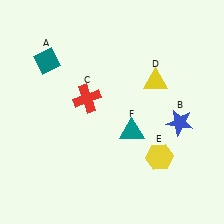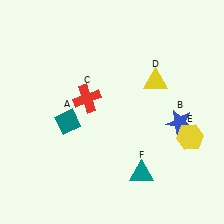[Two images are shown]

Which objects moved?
The objects that moved are: the teal diamond (A), the yellow hexagon (E), the teal triangle (F).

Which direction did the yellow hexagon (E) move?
The yellow hexagon (E) moved right.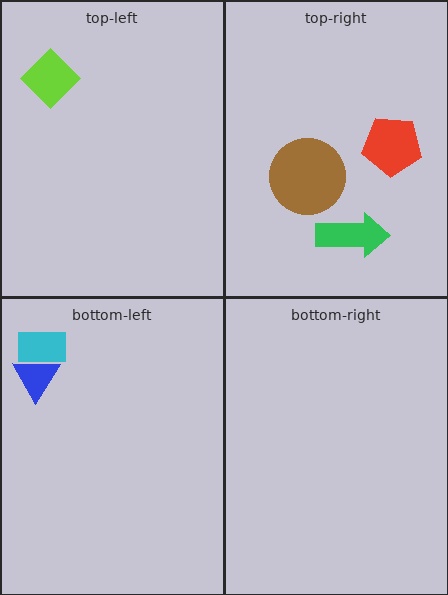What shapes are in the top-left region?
The lime diamond.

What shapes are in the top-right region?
The brown circle, the green arrow, the red pentagon.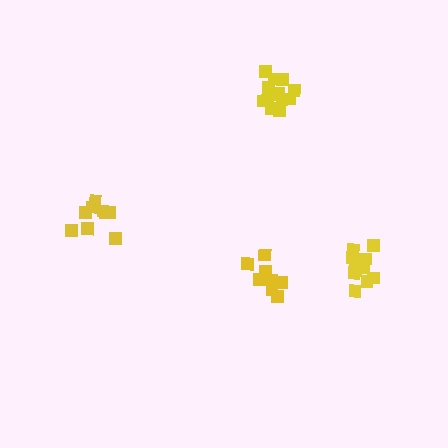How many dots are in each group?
Group 1: 9 dots, Group 2: 13 dots, Group 3: 12 dots, Group 4: 9 dots (43 total).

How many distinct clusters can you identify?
There are 4 distinct clusters.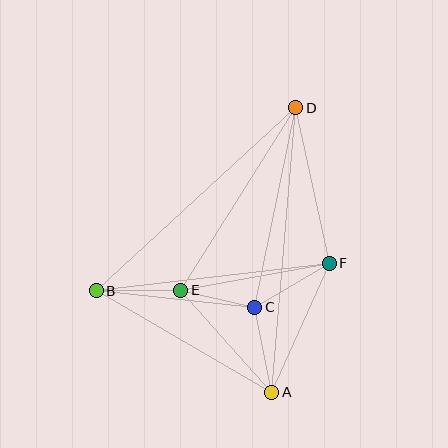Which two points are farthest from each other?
Points A and D are farthest from each other.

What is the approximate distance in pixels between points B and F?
The distance between B and F is approximately 234 pixels.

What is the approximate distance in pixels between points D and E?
The distance between D and E is approximately 216 pixels.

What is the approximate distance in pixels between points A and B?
The distance between A and B is approximately 203 pixels.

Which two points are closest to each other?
Points C and E are closest to each other.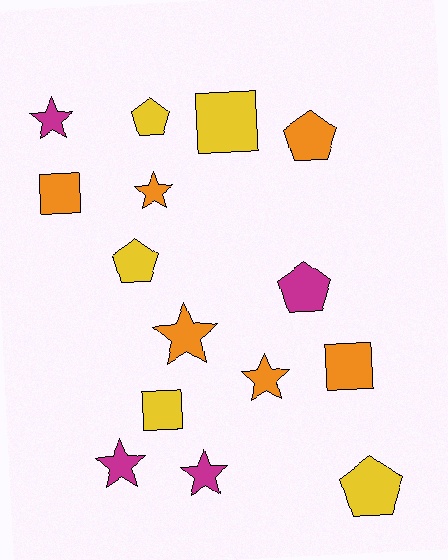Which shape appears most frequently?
Star, with 6 objects.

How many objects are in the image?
There are 15 objects.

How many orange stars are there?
There are 3 orange stars.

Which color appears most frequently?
Orange, with 6 objects.